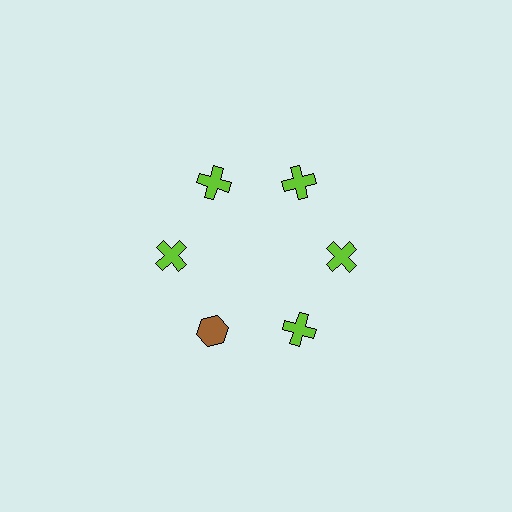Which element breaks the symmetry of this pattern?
The brown hexagon at roughly the 7 o'clock position breaks the symmetry. All other shapes are lime crosses.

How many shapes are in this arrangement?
There are 6 shapes arranged in a ring pattern.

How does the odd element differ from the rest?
It differs in both color (brown instead of lime) and shape (hexagon instead of cross).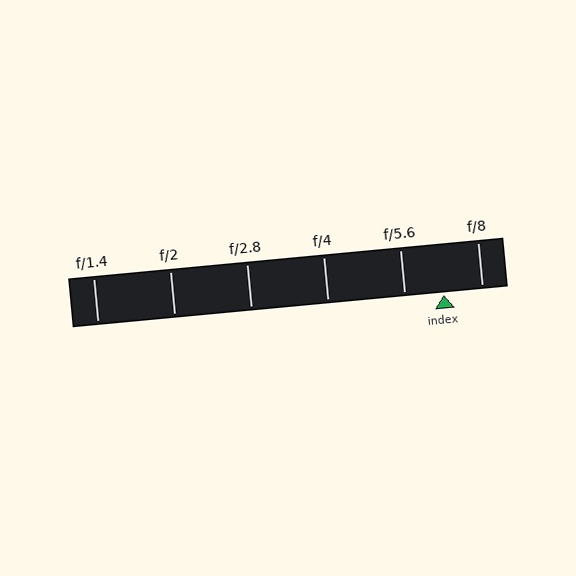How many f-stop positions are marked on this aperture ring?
There are 6 f-stop positions marked.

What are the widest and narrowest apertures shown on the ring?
The widest aperture shown is f/1.4 and the narrowest is f/8.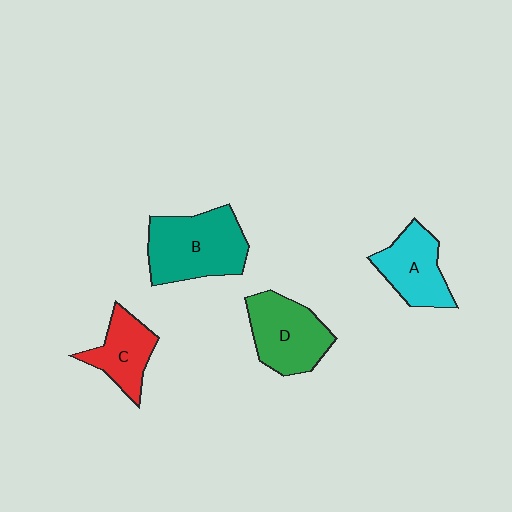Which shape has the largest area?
Shape B (teal).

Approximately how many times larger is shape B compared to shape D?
Approximately 1.2 times.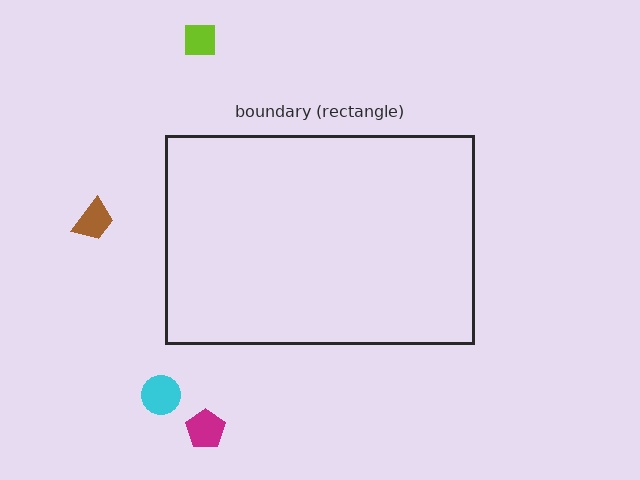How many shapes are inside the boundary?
0 inside, 4 outside.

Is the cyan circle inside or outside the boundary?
Outside.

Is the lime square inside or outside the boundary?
Outside.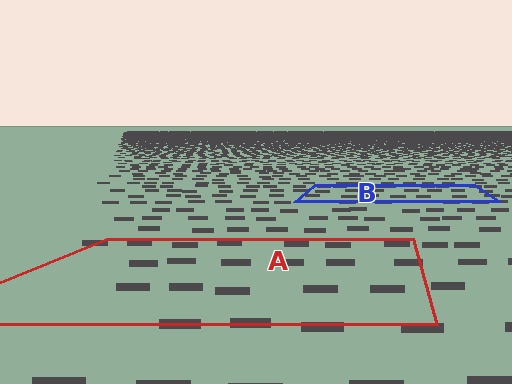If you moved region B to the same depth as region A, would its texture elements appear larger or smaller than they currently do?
They would appear larger. At a closer depth, the same texture elements are projected at a bigger on-screen size.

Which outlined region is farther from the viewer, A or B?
Region B is farther from the viewer — the texture elements inside it appear smaller and more densely packed.